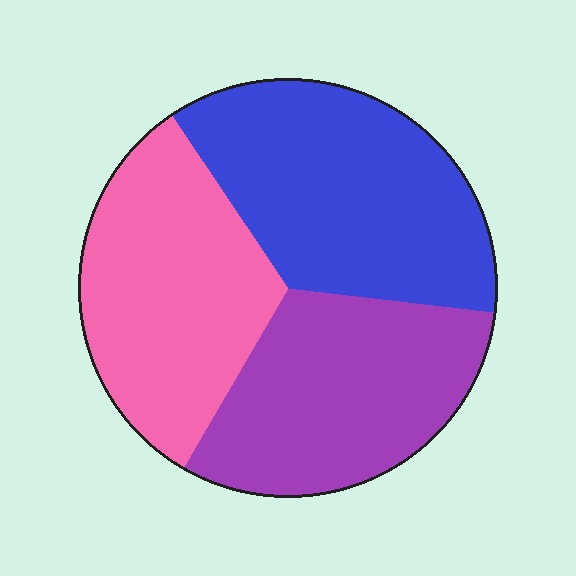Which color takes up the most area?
Blue, at roughly 35%.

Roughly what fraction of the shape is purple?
Purple covers about 30% of the shape.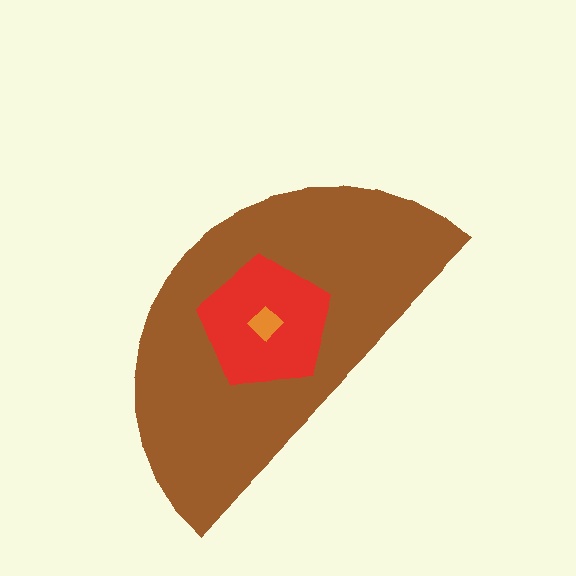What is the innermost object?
The orange diamond.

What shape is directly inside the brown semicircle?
The red pentagon.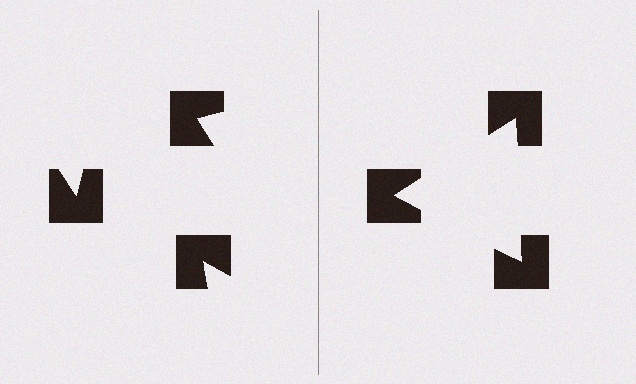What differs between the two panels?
The notched squares are positioned identically on both sides; only the wedge orientations differ. On the right they align to a triangle; on the left they are misaligned.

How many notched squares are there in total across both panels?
6 — 3 on each side.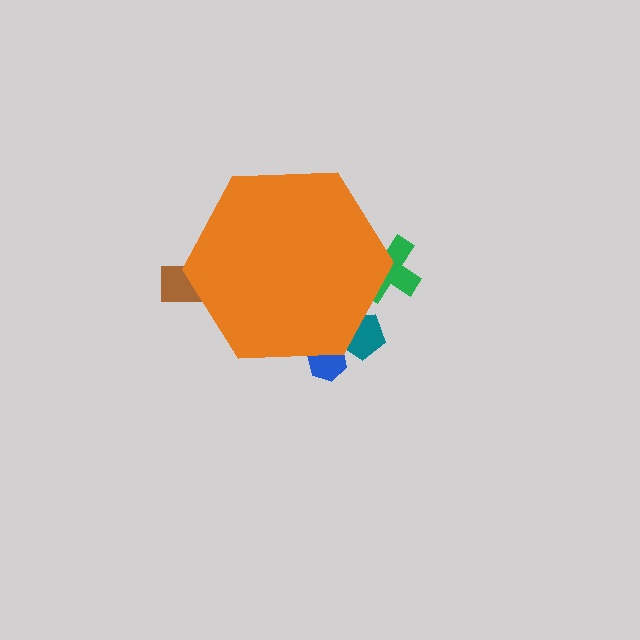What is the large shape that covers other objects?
An orange hexagon.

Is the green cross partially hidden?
Yes, the green cross is partially hidden behind the orange hexagon.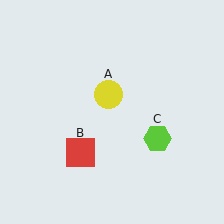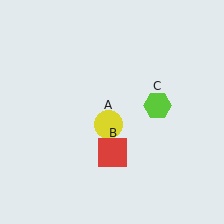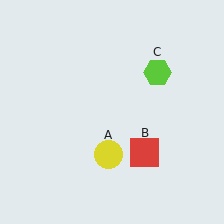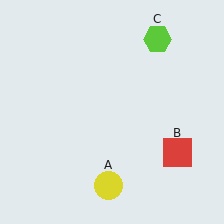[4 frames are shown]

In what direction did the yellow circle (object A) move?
The yellow circle (object A) moved down.